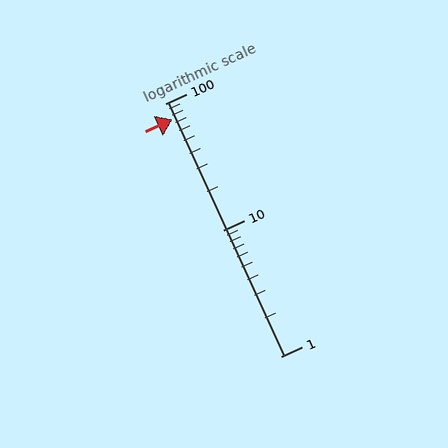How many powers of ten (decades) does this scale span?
The scale spans 2 decades, from 1 to 100.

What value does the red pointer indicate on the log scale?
The pointer indicates approximately 75.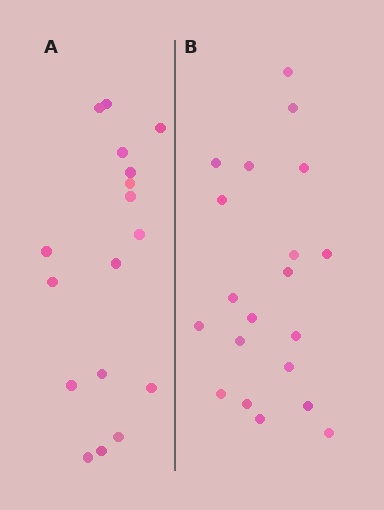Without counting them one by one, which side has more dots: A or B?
Region B (the right region) has more dots.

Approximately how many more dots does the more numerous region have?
Region B has just a few more — roughly 2 or 3 more dots than region A.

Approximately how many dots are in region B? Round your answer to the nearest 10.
About 20 dots.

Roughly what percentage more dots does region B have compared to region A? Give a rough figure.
About 20% more.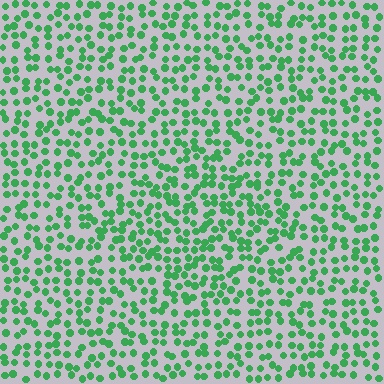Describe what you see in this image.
The image contains small green elements arranged at two different densities. A diamond-shaped region is visible where the elements are more densely packed than the surrounding area.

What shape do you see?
I see a diamond.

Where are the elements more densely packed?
The elements are more densely packed inside the diamond boundary.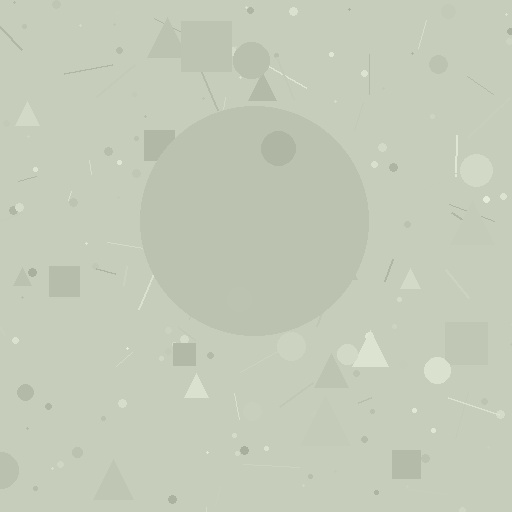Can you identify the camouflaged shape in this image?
The camouflaged shape is a circle.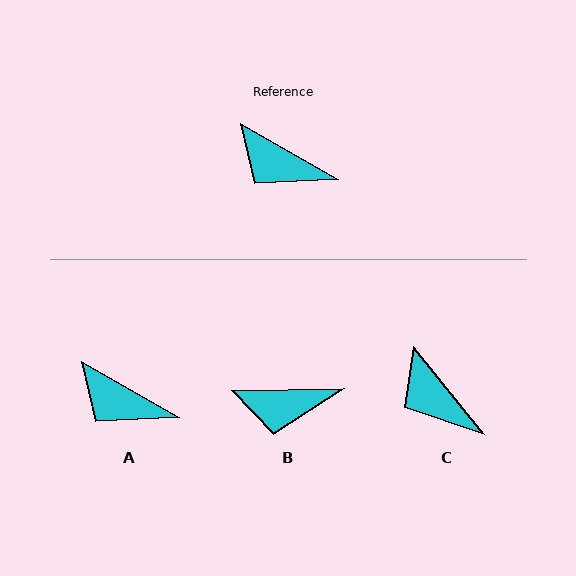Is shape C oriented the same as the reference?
No, it is off by about 21 degrees.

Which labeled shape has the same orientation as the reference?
A.